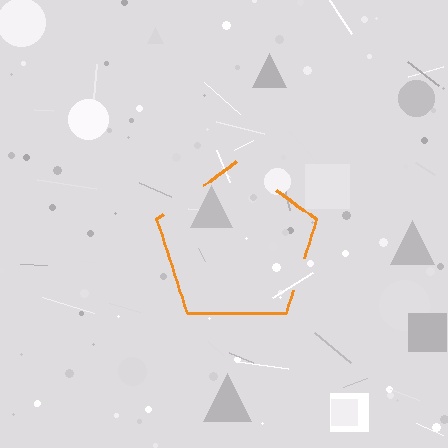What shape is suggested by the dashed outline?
The dashed outline suggests a pentagon.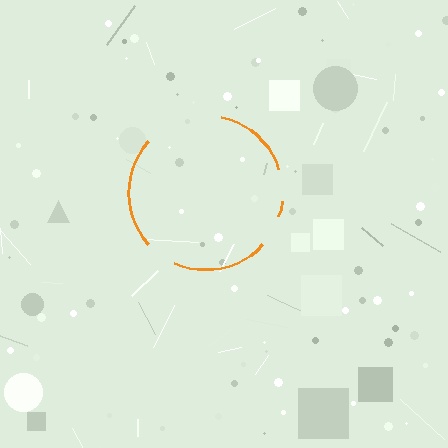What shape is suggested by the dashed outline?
The dashed outline suggests a circle.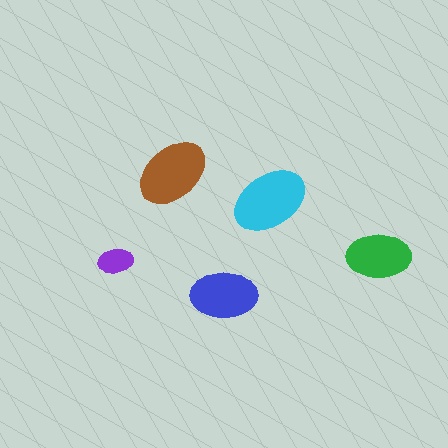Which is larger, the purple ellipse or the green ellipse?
The green one.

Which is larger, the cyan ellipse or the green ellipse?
The cyan one.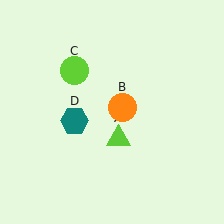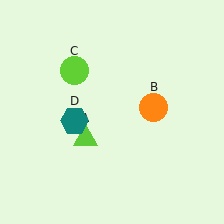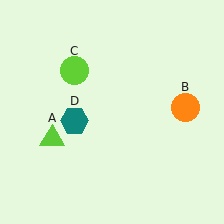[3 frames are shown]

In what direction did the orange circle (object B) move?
The orange circle (object B) moved right.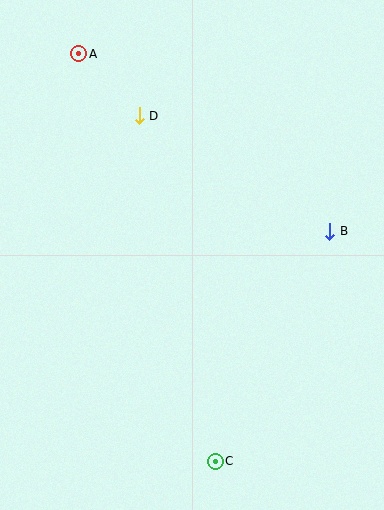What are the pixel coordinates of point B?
Point B is at (330, 231).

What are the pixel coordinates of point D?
Point D is at (139, 116).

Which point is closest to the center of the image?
Point B at (330, 231) is closest to the center.